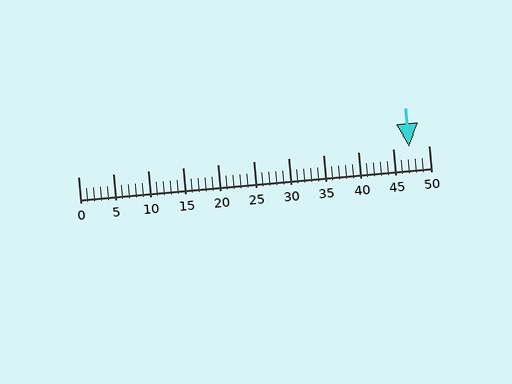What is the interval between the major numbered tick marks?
The major tick marks are spaced 5 units apart.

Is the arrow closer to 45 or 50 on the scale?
The arrow is closer to 45.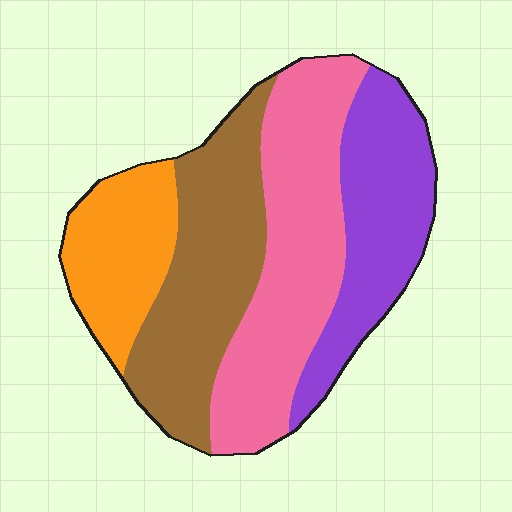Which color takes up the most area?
Pink, at roughly 30%.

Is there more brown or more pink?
Pink.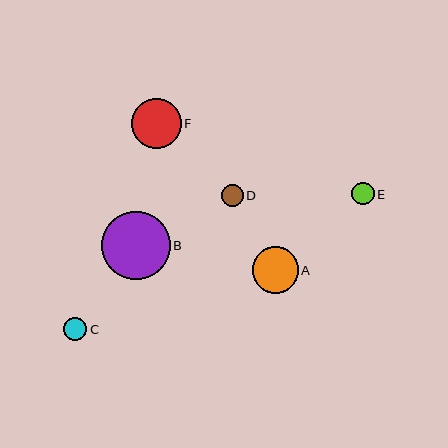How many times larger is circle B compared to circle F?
Circle B is approximately 1.4 times the size of circle F.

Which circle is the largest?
Circle B is the largest with a size of approximately 68 pixels.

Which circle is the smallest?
Circle D is the smallest with a size of approximately 22 pixels.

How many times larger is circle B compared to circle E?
Circle B is approximately 3.1 times the size of circle E.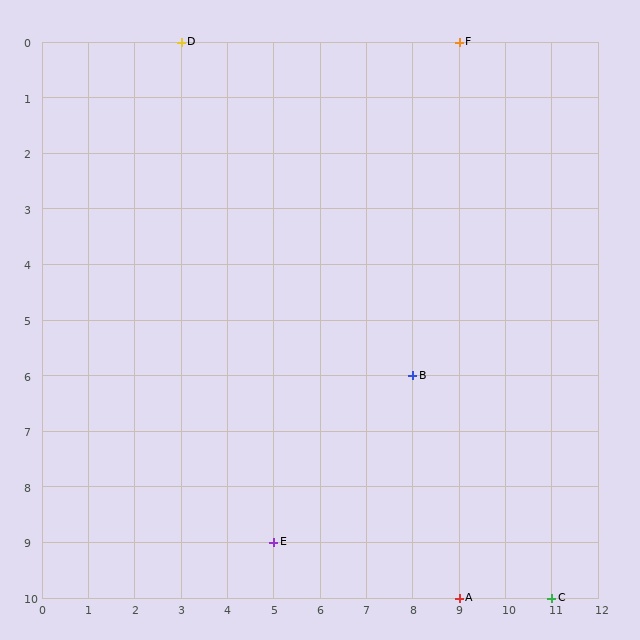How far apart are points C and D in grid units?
Points C and D are 8 columns and 10 rows apart (about 12.8 grid units diagonally).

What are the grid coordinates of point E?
Point E is at grid coordinates (5, 9).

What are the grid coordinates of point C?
Point C is at grid coordinates (11, 10).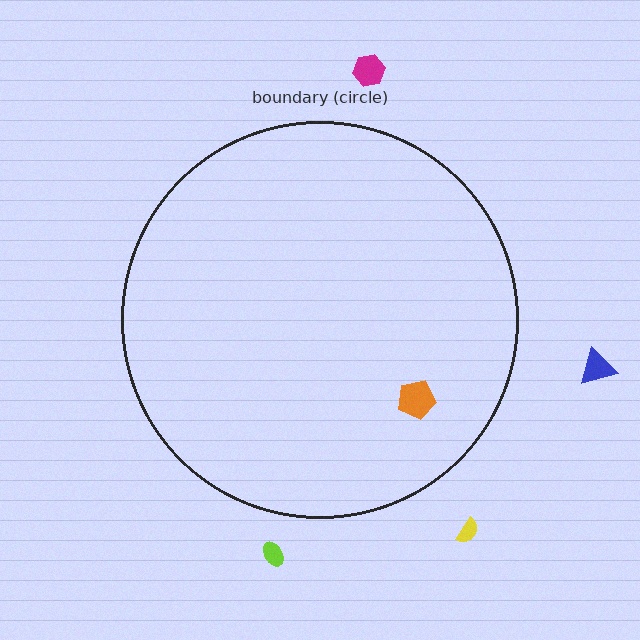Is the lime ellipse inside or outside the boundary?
Outside.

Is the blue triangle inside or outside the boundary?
Outside.